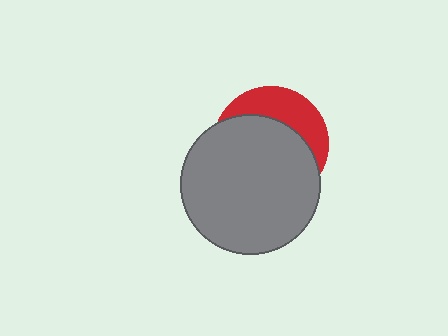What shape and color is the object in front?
The object in front is a gray circle.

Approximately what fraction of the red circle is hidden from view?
Roughly 67% of the red circle is hidden behind the gray circle.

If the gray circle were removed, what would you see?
You would see the complete red circle.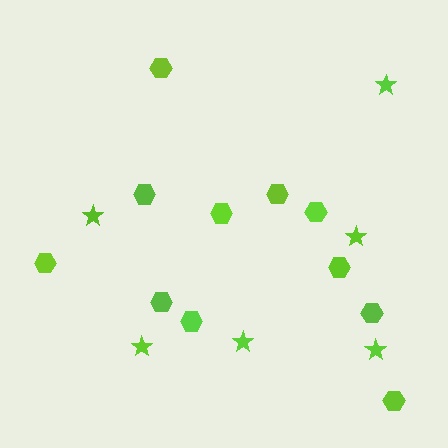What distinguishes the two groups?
There are 2 groups: one group of hexagons (11) and one group of stars (6).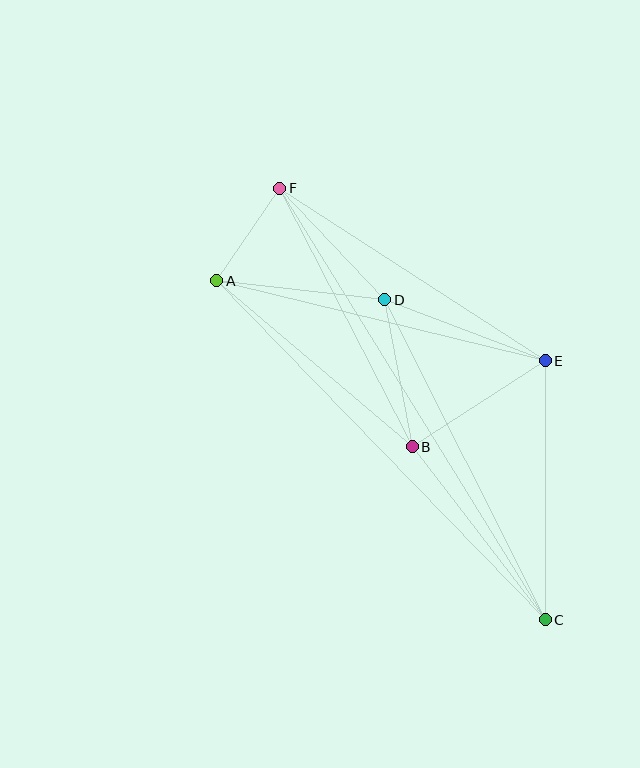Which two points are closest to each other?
Points A and F are closest to each other.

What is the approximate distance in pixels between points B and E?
The distance between B and E is approximately 158 pixels.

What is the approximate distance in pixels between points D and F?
The distance between D and F is approximately 153 pixels.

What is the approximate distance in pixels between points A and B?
The distance between A and B is approximately 257 pixels.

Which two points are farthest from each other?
Points C and F are farthest from each other.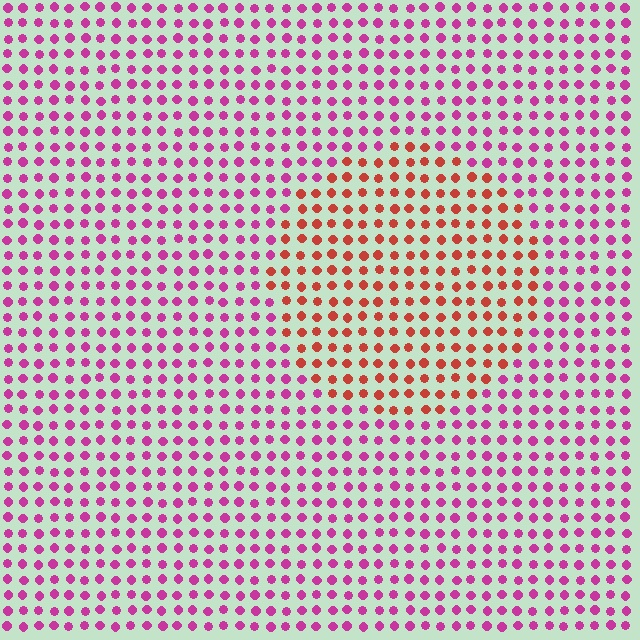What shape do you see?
I see a circle.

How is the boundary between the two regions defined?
The boundary is defined purely by a slight shift in hue (about 47 degrees). Spacing, size, and orientation are identical on both sides.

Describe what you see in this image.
The image is filled with small magenta elements in a uniform arrangement. A circle-shaped region is visible where the elements are tinted to a slightly different hue, forming a subtle color boundary.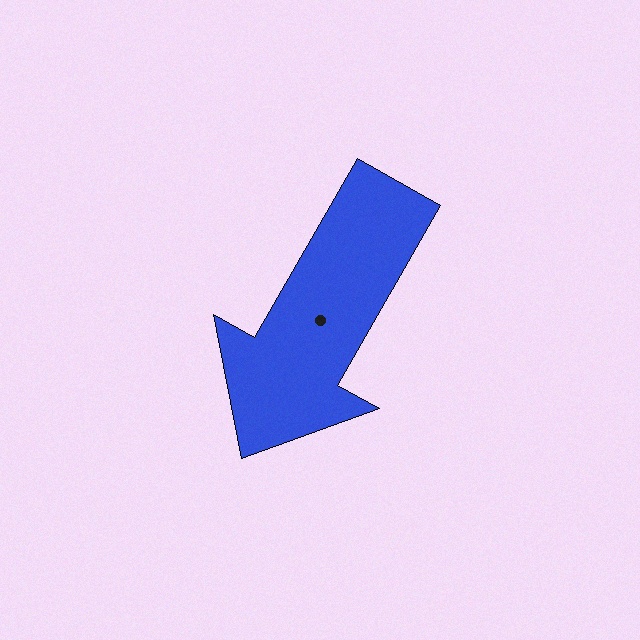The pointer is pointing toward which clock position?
Roughly 7 o'clock.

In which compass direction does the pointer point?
Southwest.